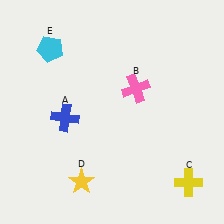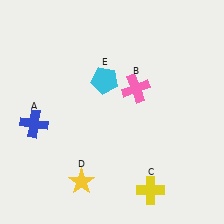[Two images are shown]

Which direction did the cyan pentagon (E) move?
The cyan pentagon (E) moved right.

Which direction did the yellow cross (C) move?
The yellow cross (C) moved left.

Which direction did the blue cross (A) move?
The blue cross (A) moved left.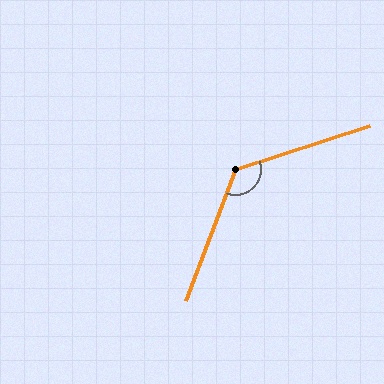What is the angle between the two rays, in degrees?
Approximately 129 degrees.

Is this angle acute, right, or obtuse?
It is obtuse.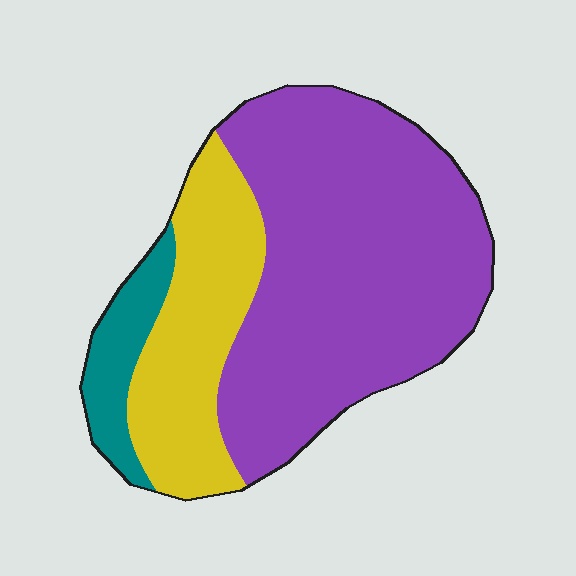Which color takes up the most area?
Purple, at roughly 65%.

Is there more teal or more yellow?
Yellow.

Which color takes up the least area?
Teal, at roughly 10%.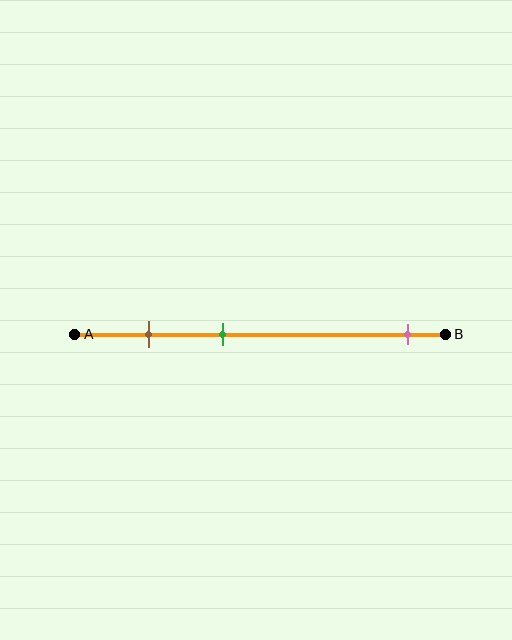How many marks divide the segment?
There are 3 marks dividing the segment.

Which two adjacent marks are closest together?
The brown and green marks are the closest adjacent pair.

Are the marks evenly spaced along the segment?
No, the marks are not evenly spaced.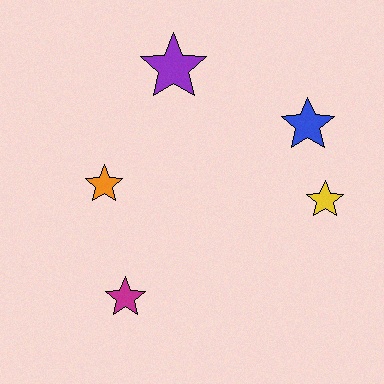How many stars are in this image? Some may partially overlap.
There are 5 stars.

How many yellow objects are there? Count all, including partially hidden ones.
There is 1 yellow object.